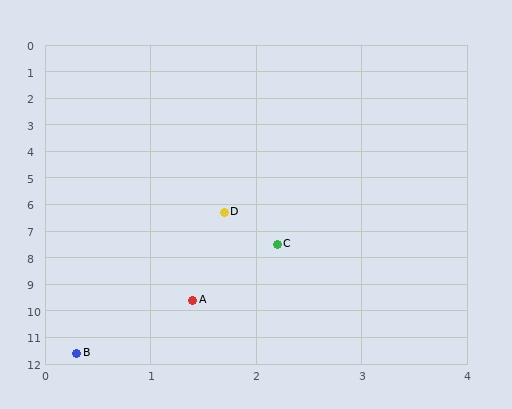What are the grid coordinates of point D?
Point D is at approximately (1.7, 6.3).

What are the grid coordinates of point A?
Point A is at approximately (1.4, 9.6).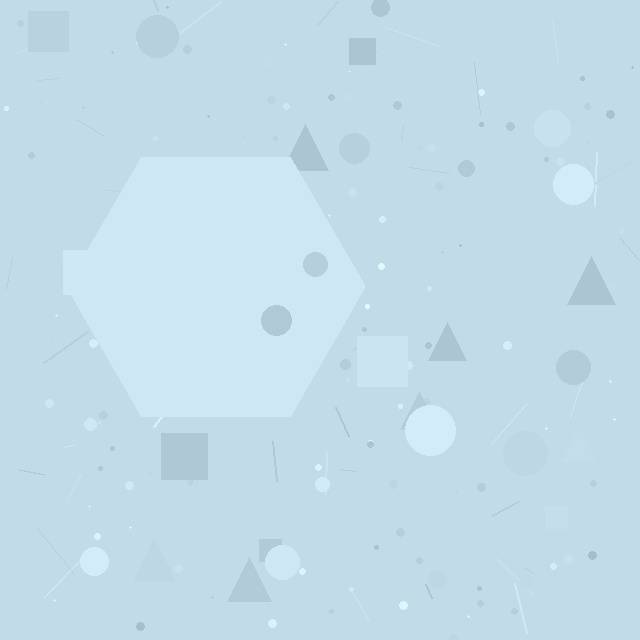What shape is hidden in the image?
A hexagon is hidden in the image.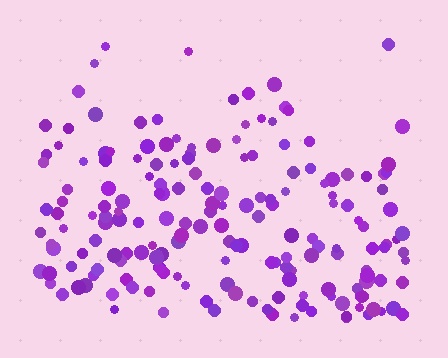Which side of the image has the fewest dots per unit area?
The top.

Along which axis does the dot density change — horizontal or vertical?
Vertical.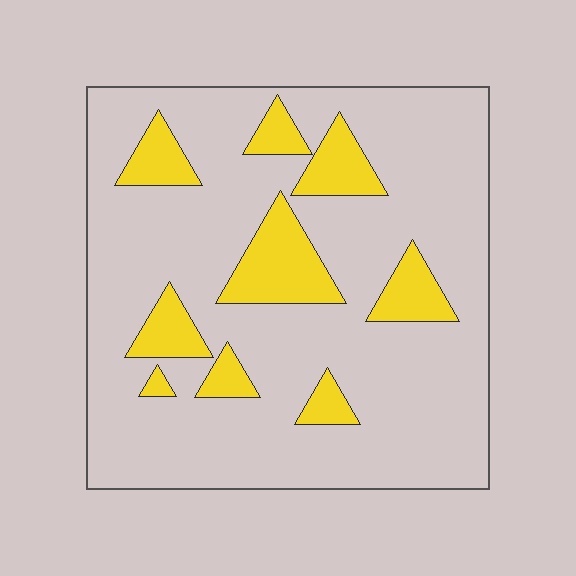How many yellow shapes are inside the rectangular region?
9.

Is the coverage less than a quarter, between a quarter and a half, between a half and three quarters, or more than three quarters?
Less than a quarter.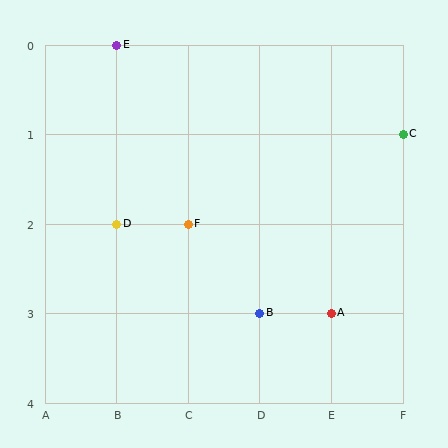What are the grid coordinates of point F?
Point F is at grid coordinates (C, 2).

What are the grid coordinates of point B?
Point B is at grid coordinates (D, 3).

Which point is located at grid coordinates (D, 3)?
Point B is at (D, 3).